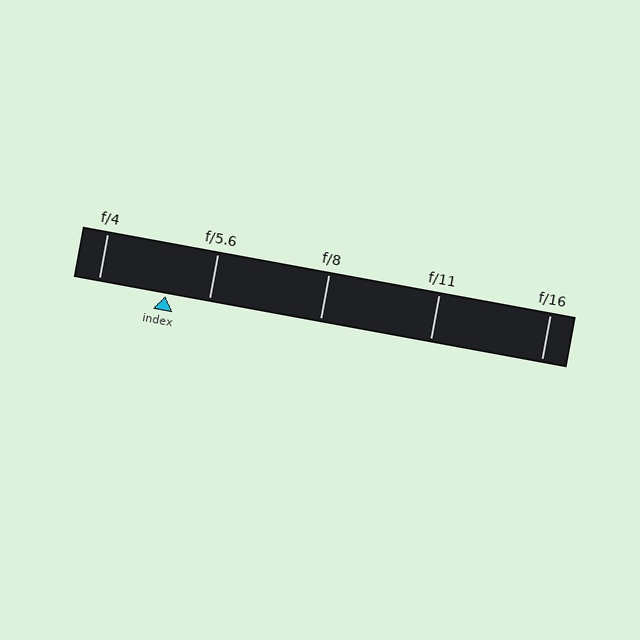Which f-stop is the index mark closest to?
The index mark is closest to f/5.6.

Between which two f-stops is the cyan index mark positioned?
The index mark is between f/4 and f/5.6.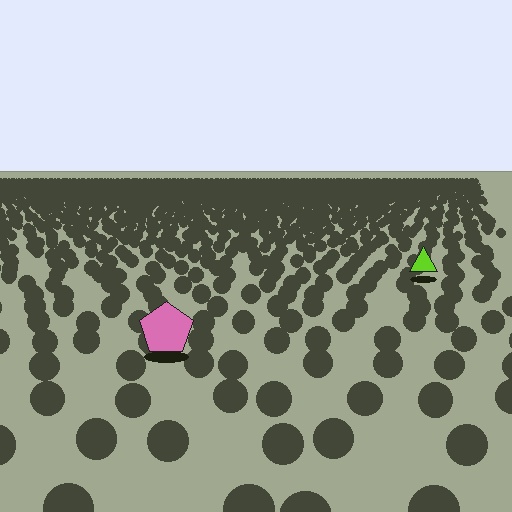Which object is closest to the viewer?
The pink pentagon is closest. The texture marks near it are larger and more spread out.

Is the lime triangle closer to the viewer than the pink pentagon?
No. The pink pentagon is closer — you can tell from the texture gradient: the ground texture is coarser near it.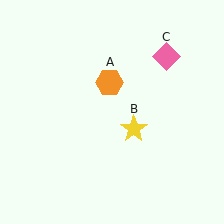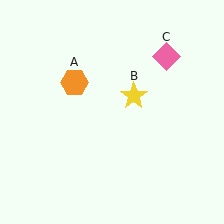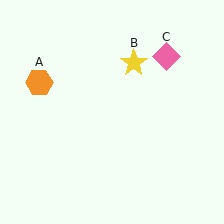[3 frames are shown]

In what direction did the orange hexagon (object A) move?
The orange hexagon (object A) moved left.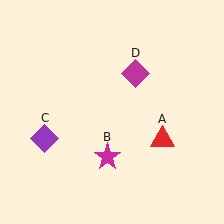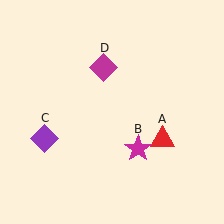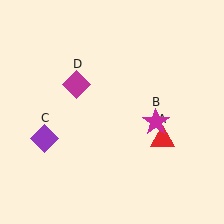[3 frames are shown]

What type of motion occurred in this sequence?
The magenta star (object B), magenta diamond (object D) rotated counterclockwise around the center of the scene.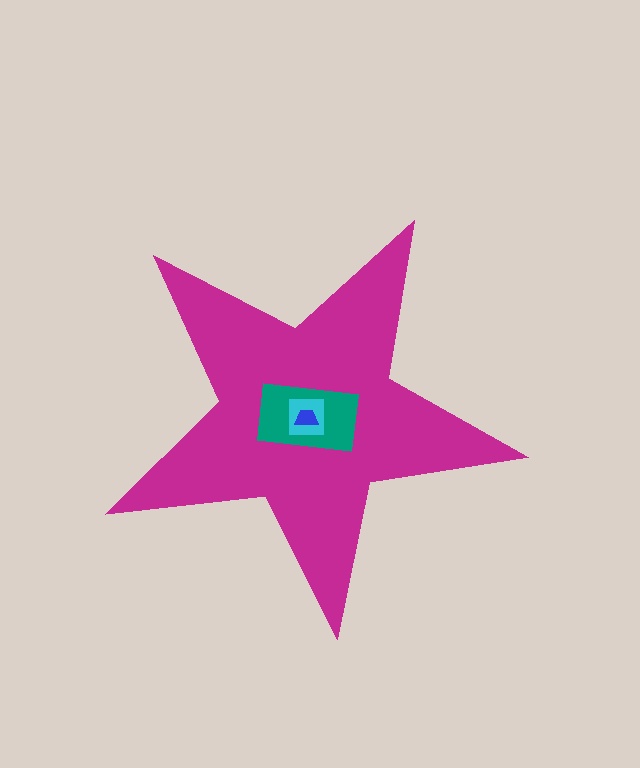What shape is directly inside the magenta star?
The teal rectangle.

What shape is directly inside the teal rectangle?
The cyan square.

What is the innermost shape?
The blue trapezoid.